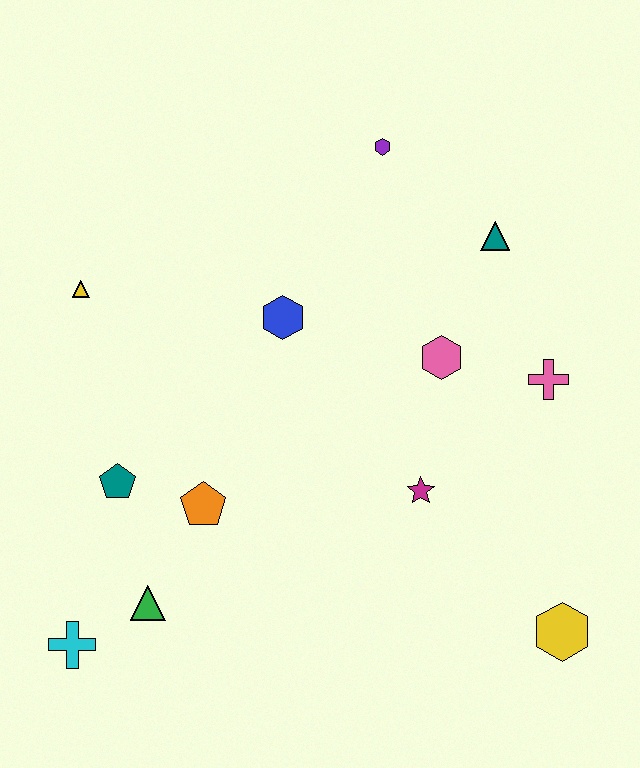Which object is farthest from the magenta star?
The yellow triangle is farthest from the magenta star.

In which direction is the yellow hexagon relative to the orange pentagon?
The yellow hexagon is to the right of the orange pentagon.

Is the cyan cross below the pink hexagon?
Yes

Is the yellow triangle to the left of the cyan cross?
No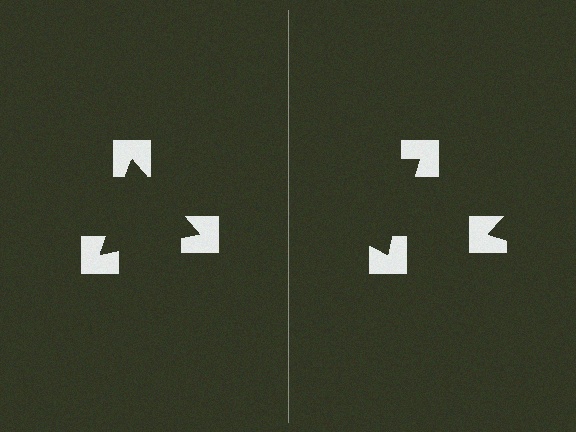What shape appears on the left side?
An illusory triangle.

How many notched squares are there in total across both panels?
6 — 3 on each side.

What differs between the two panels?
The notched squares are positioned identically on both sides; only the wedge orientations differ. On the left they align to a triangle; on the right they are misaligned.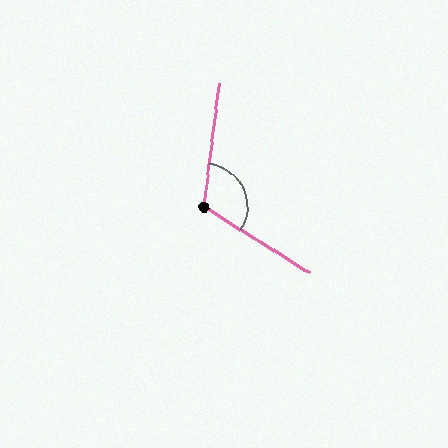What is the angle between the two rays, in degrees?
Approximately 115 degrees.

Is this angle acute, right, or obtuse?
It is obtuse.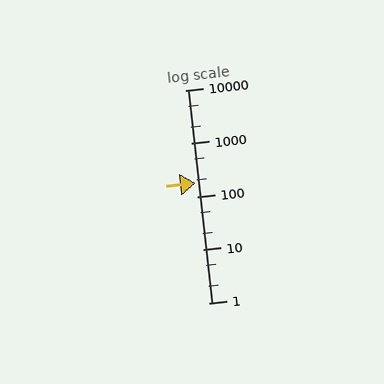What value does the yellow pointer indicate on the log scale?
The pointer indicates approximately 180.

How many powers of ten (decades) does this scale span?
The scale spans 4 decades, from 1 to 10000.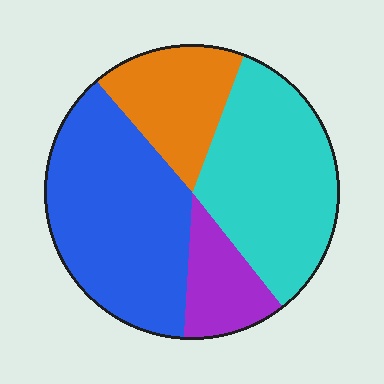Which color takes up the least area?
Purple, at roughly 10%.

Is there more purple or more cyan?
Cyan.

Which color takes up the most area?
Blue, at roughly 40%.